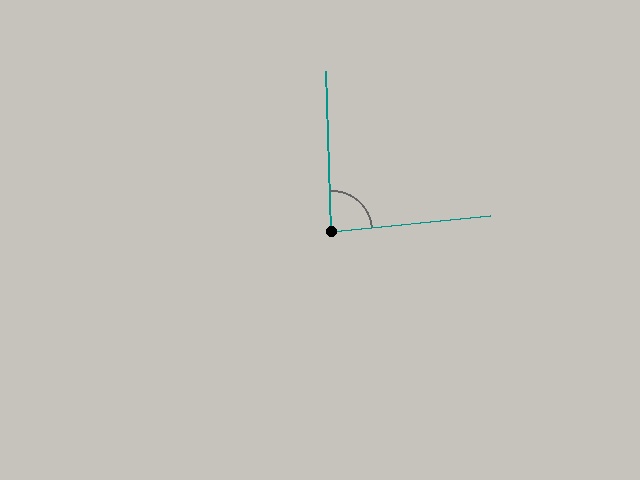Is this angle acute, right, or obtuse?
It is approximately a right angle.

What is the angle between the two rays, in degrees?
Approximately 86 degrees.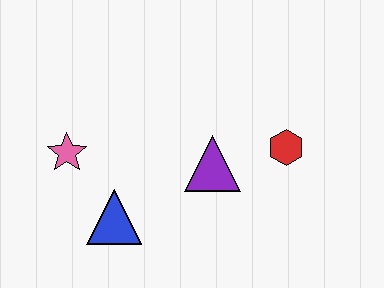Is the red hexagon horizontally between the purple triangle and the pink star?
No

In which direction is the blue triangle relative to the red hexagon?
The blue triangle is to the left of the red hexagon.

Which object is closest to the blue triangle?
The pink star is closest to the blue triangle.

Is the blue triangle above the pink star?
No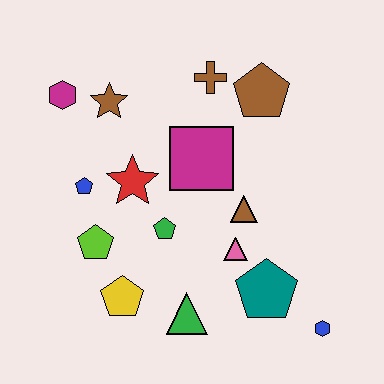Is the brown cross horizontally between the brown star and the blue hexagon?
Yes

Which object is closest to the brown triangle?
The pink triangle is closest to the brown triangle.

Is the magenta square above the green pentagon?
Yes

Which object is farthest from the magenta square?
The blue hexagon is farthest from the magenta square.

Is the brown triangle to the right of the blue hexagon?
No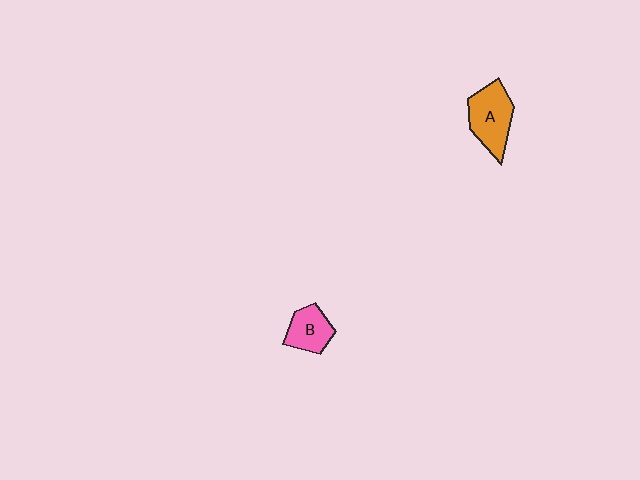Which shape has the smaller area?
Shape B (pink).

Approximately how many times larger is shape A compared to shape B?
Approximately 1.5 times.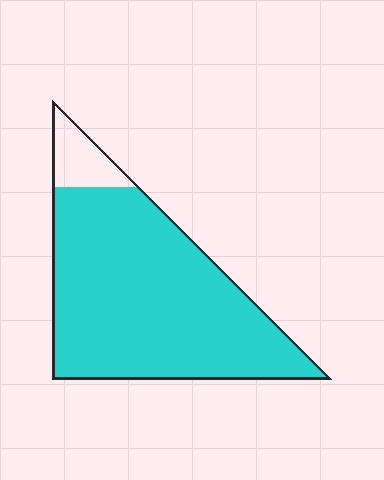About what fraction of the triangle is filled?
About nine tenths (9/10).